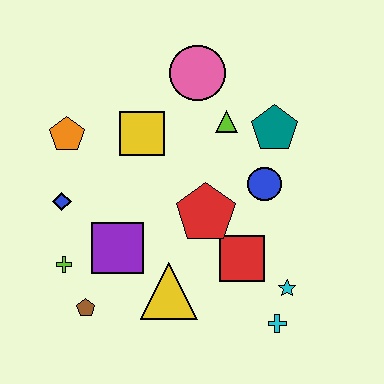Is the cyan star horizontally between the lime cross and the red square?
No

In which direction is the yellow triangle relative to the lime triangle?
The yellow triangle is below the lime triangle.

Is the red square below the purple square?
Yes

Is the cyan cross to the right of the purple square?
Yes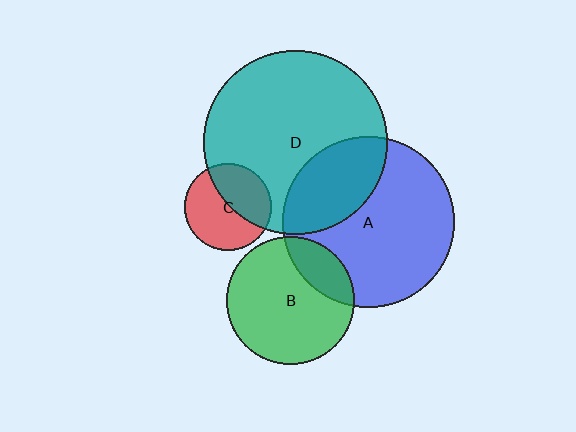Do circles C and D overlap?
Yes.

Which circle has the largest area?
Circle D (teal).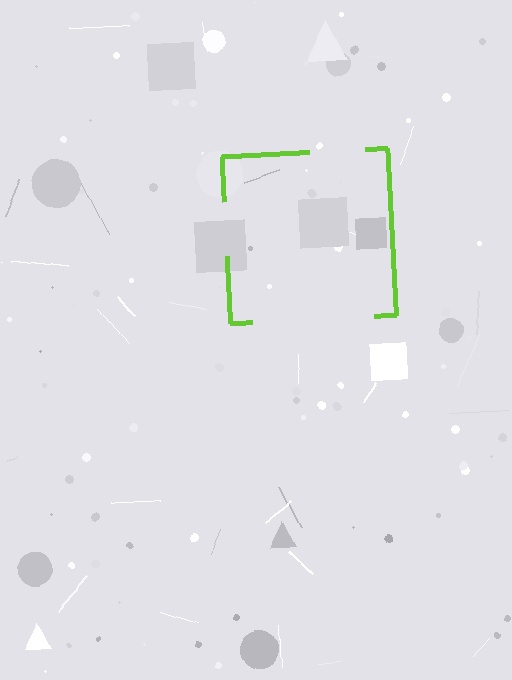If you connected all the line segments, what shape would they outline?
They would outline a square.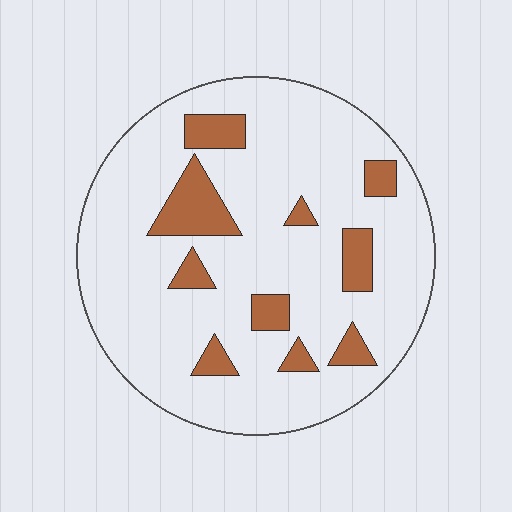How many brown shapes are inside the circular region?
10.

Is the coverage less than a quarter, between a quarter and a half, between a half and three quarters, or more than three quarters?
Less than a quarter.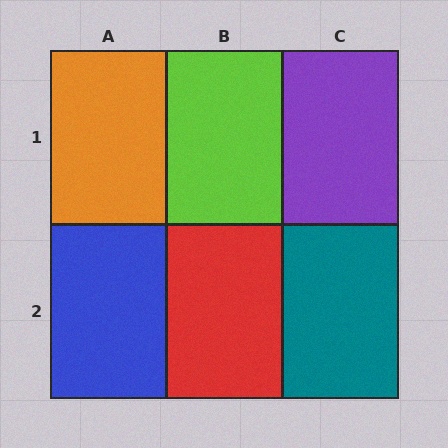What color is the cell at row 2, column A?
Blue.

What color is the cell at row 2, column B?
Red.